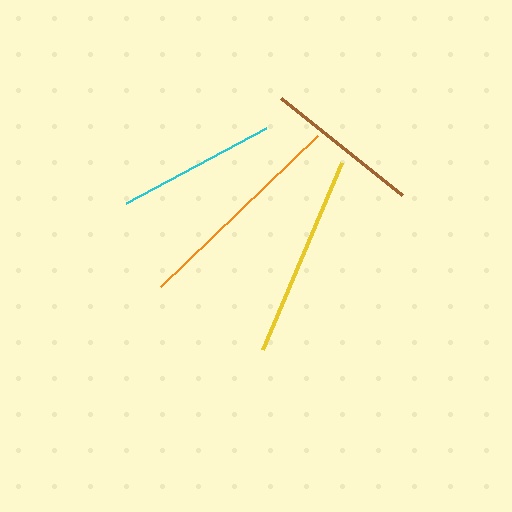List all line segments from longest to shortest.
From longest to shortest: orange, yellow, cyan, brown.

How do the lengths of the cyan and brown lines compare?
The cyan and brown lines are approximately the same length.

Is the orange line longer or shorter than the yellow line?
The orange line is longer than the yellow line.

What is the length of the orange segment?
The orange segment is approximately 218 pixels long.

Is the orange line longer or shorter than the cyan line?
The orange line is longer than the cyan line.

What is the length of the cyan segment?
The cyan segment is approximately 159 pixels long.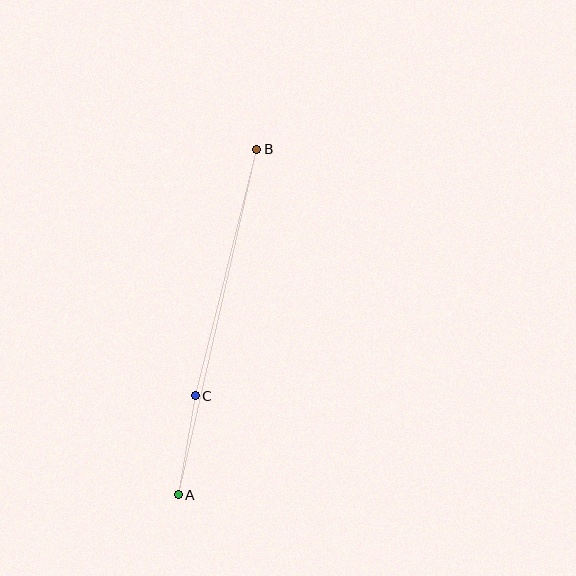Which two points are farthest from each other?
Points A and B are farthest from each other.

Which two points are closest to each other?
Points A and C are closest to each other.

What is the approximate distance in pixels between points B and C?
The distance between B and C is approximately 254 pixels.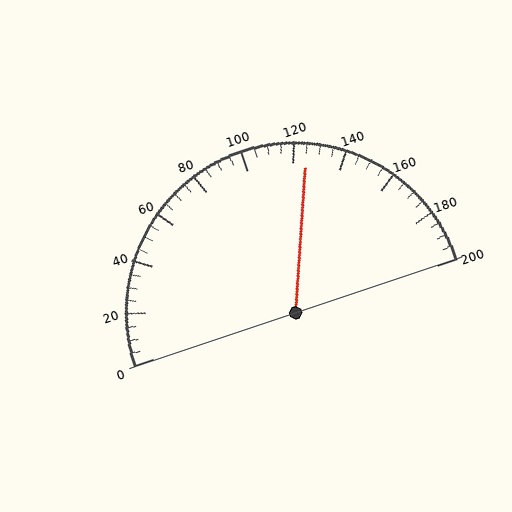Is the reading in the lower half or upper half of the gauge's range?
The reading is in the upper half of the range (0 to 200).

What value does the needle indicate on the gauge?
The needle indicates approximately 125.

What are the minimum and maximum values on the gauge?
The gauge ranges from 0 to 200.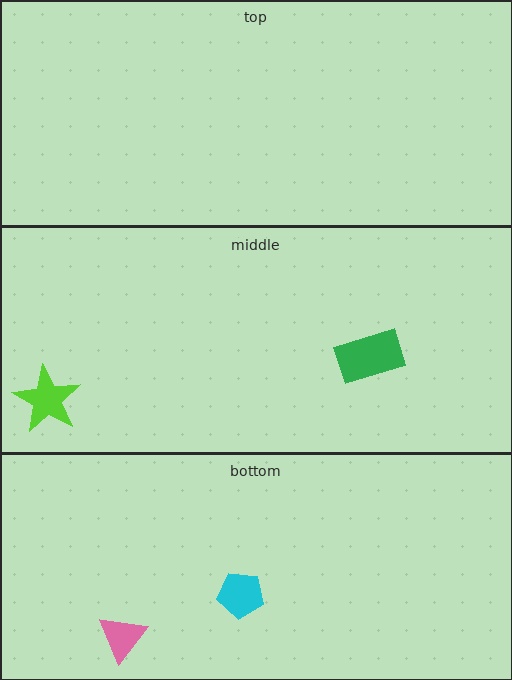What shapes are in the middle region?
The green rectangle, the lime star.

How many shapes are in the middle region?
2.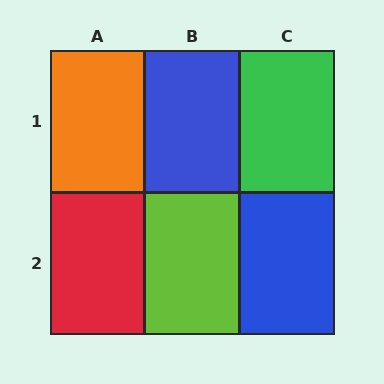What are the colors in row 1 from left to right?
Orange, blue, green.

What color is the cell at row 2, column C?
Blue.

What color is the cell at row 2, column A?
Red.